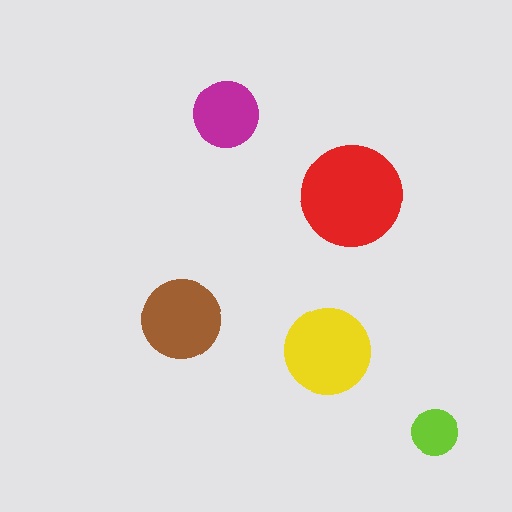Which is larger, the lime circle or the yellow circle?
The yellow one.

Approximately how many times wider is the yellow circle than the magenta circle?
About 1.5 times wider.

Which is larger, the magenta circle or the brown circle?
The brown one.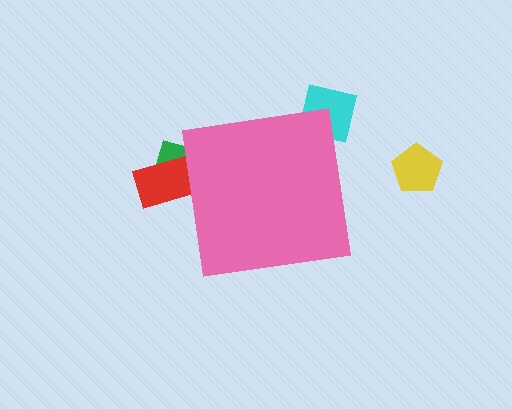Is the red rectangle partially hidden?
Yes, the red rectangle is partially hidden behind the pink square.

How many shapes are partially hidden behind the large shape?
3 shapes are partially hidden.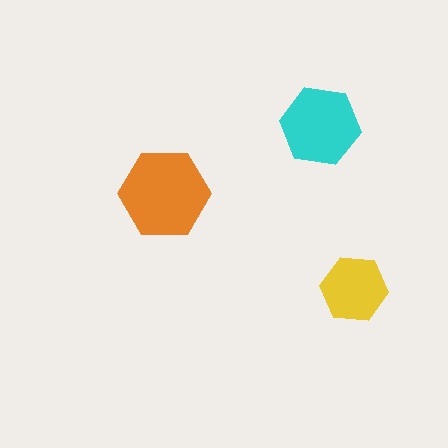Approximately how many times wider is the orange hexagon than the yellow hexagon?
About 1.5 times wider.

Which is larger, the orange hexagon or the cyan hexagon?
The orange one.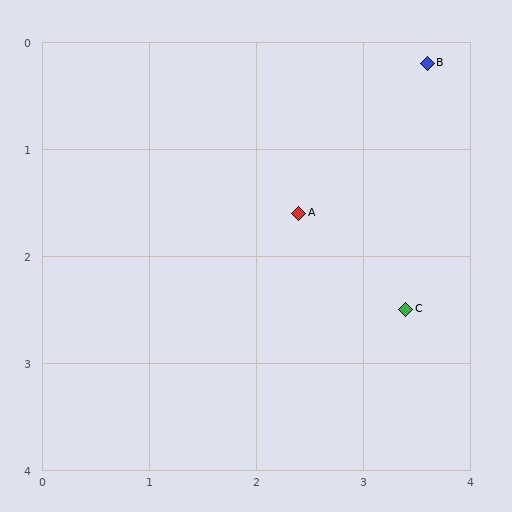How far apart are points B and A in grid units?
Points B and A are about 1.8 grid units apart.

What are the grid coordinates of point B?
Point B is at approximately (3.6, 0.2).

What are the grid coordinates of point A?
Point A is at approximately (2.4, 1.6).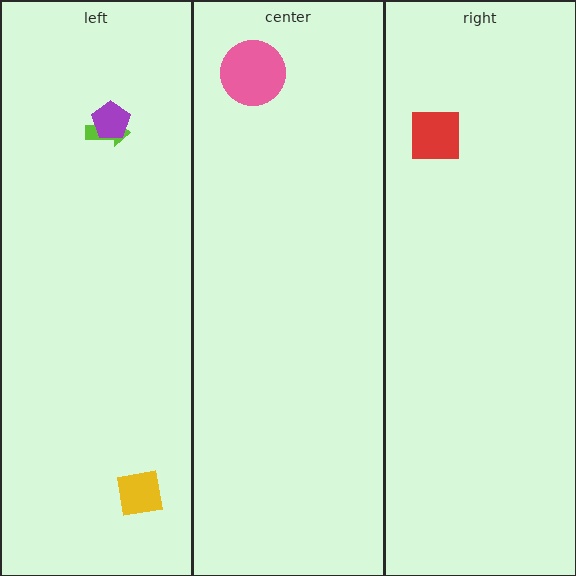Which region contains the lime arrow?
The left region.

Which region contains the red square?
The right region.